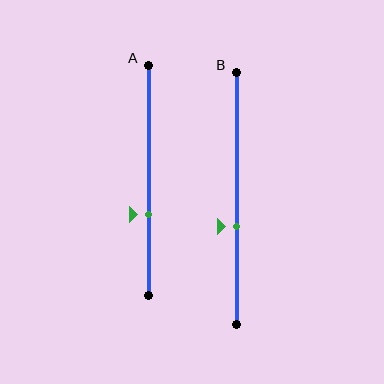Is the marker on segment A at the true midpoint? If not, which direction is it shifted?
No, the marker on segment A is shifted downward by about 15% of the segment length.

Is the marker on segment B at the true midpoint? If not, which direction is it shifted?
No, the marker on segment B is shifted downward by about 11% of the segment length.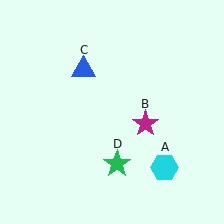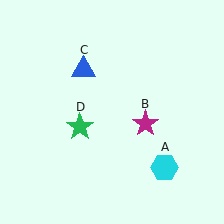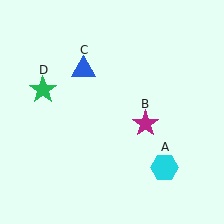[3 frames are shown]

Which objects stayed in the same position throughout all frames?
Cyan hexagon (object A) and magenta star (object B) and blue triangle (object C) remained stationary.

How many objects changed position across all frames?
1 object changed position: green star (object D).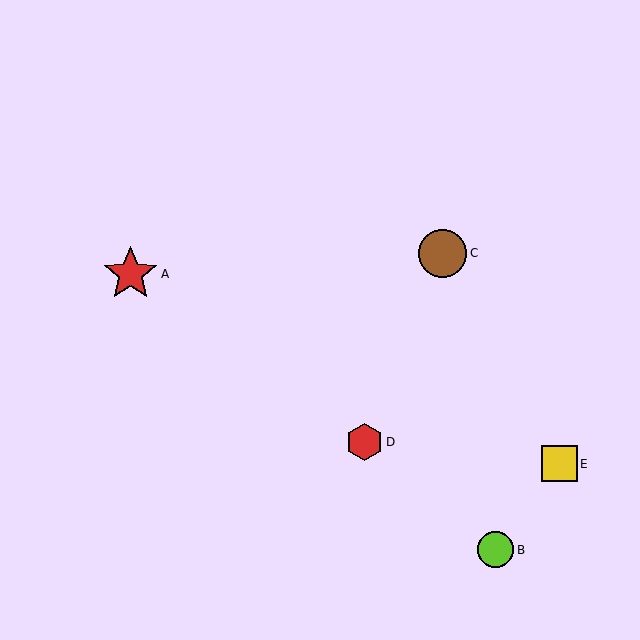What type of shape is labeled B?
Shape B is a lime circle.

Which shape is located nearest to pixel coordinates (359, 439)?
The red hexagon (labeled D) at (364, 442) is nearest to that location.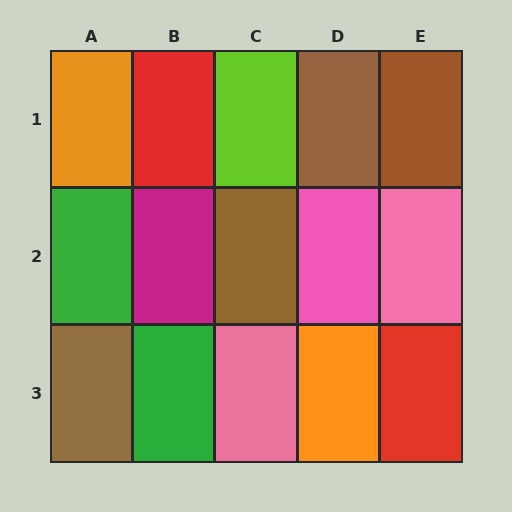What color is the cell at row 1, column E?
Brown.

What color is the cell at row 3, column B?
Green.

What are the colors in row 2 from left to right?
Green, magenta, brown, pink, pink.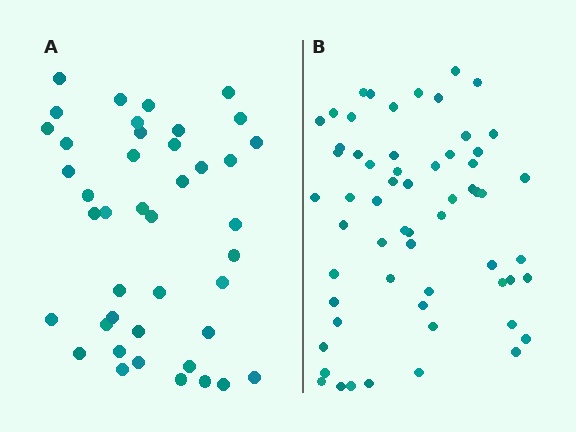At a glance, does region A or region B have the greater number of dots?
Region B (the right region) has more dots.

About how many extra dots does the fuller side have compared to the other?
Region B has approximately 20 more dots than region A.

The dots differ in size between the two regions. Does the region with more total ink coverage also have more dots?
No. Region A has more total ink coverage because its dots are larger, but region B actually contains more individual dots. Total area can be misleading — the number of items is what matters here.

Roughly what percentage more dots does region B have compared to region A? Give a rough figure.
About 45% more.